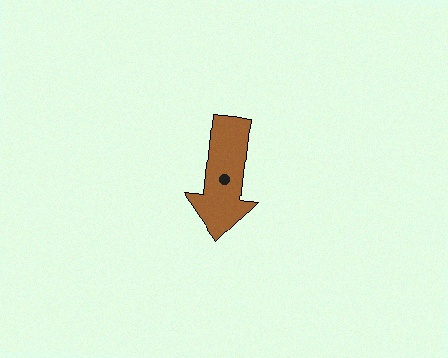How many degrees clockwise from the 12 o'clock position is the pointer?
Approximately 186 degrees.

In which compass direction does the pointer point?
South.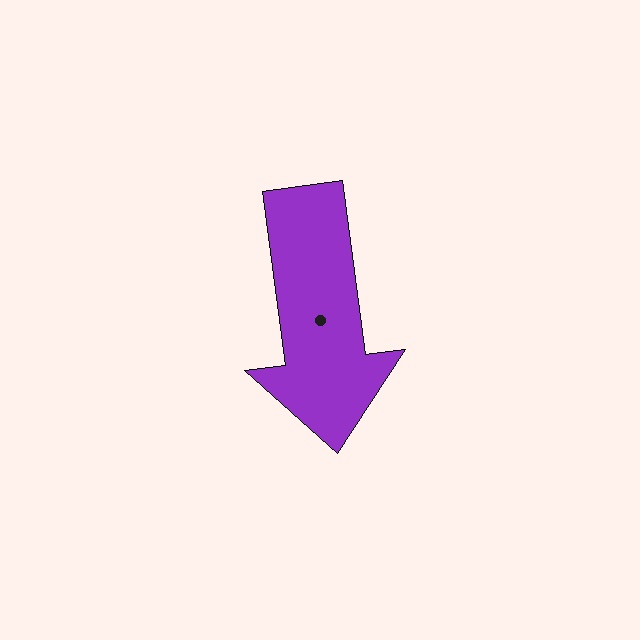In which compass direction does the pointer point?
South.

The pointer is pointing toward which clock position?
Roughly 6 o'clock.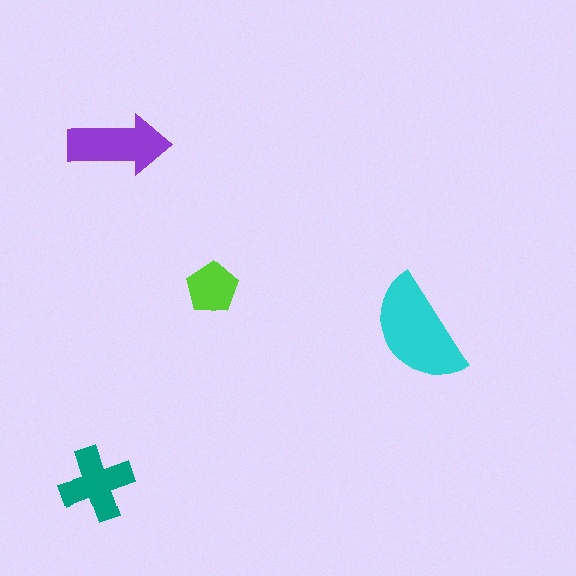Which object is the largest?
The cyan semicircle.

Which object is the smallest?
The lime pentagon.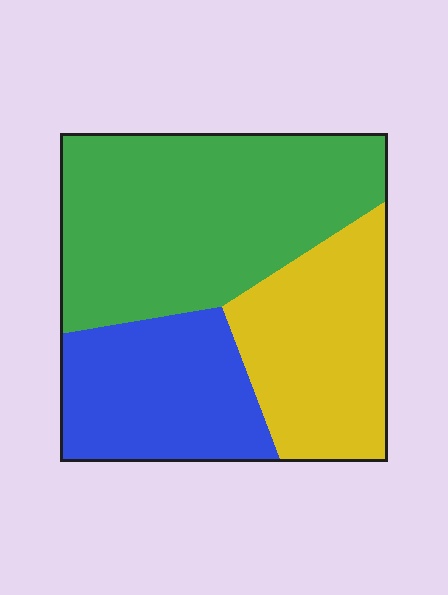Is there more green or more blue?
Green.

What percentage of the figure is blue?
Blue takes up about one quarter (1/4) of the figure.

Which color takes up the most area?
Green, at roughly 45%.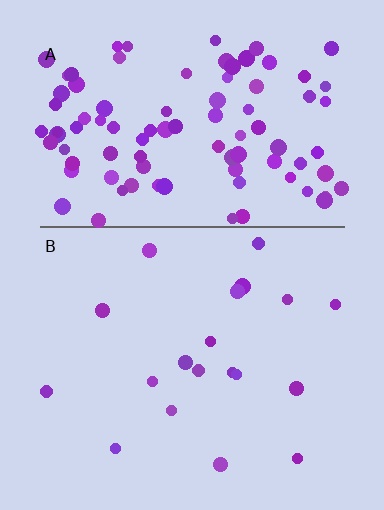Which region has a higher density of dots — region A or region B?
A (the top).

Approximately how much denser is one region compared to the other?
Approximately 5.0× — region A over region B.